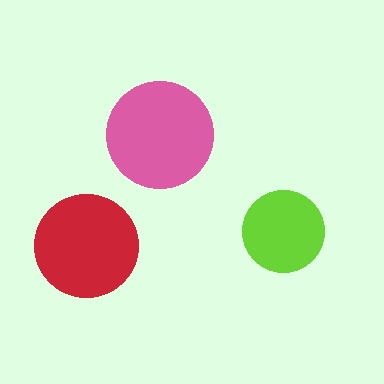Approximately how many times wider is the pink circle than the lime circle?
About 1.5 times wider.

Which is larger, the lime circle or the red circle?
The red one.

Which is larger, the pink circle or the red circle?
The pink one.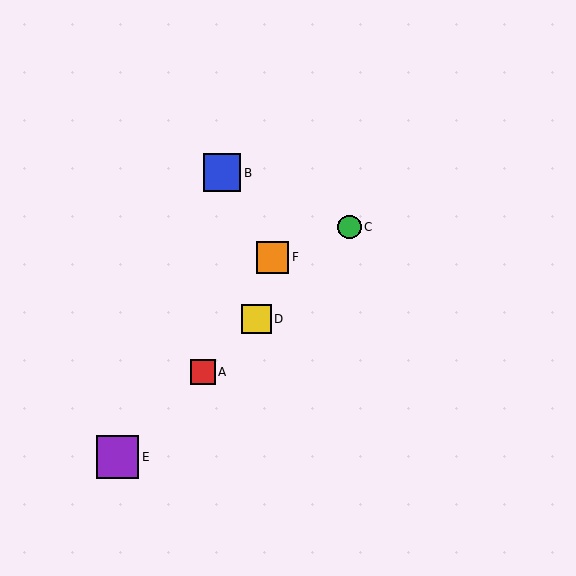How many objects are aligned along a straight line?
4 objects (A, C, D, E) are aligned along a straight line.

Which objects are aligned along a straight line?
Objects A, C, D, E are aligned along a straight line.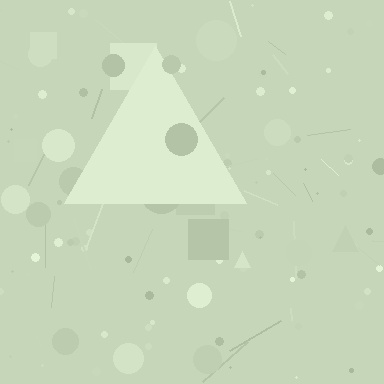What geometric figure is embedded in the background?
A triangle is embedded in the background.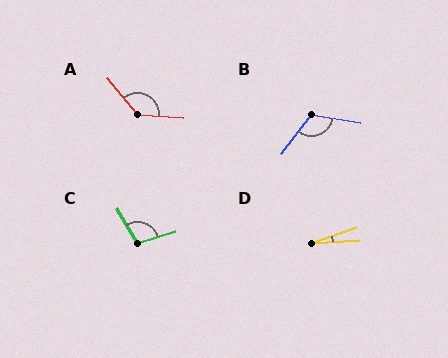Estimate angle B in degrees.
Approximately 118 degrees.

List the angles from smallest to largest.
D (16°), C (103°), B (118°), A (132°).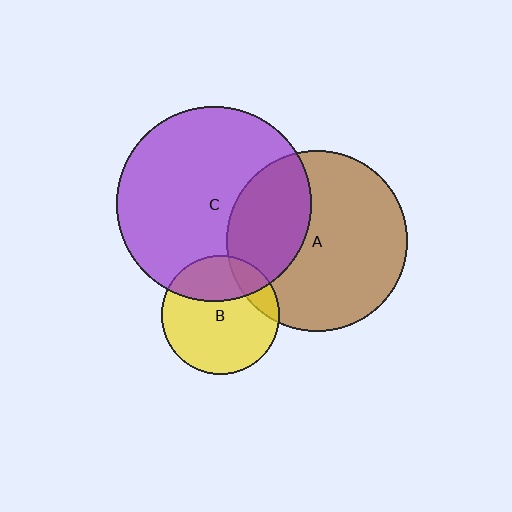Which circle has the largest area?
Circle C (purple).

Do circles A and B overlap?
Yes.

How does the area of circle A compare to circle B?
Approximately 2.3 times.